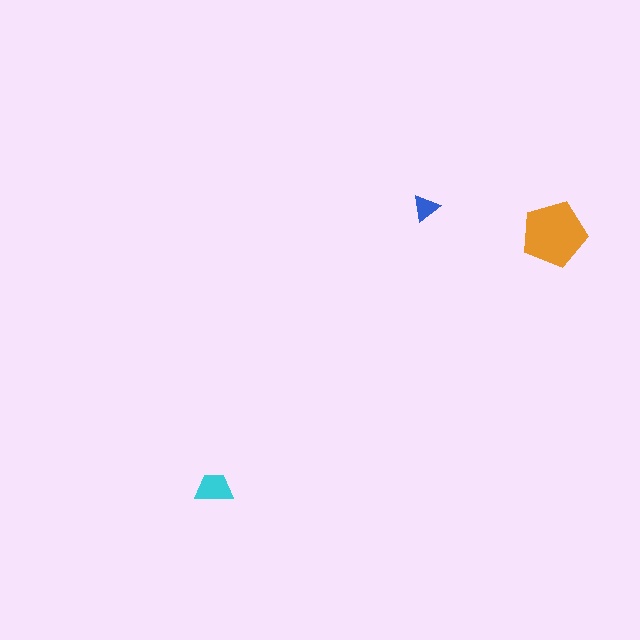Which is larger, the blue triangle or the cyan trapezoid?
The cyan trapezoid.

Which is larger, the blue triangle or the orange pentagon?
The orange pentagon.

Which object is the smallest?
The blue triangle.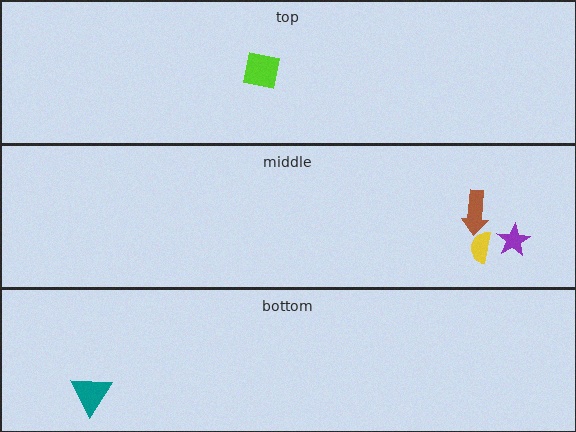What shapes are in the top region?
The lime square.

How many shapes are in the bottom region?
1.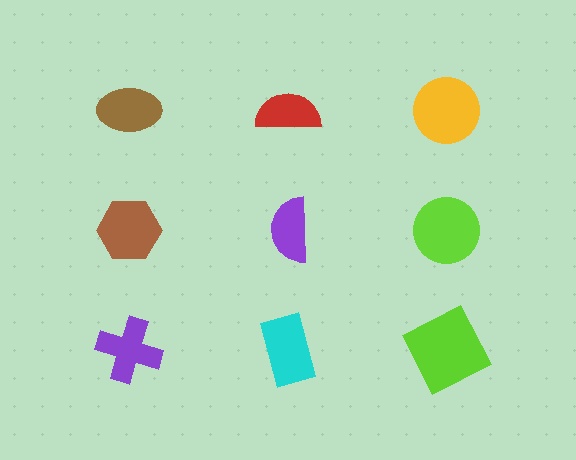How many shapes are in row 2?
3 shapes.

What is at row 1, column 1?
A brown ellipse.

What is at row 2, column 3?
A lime circle.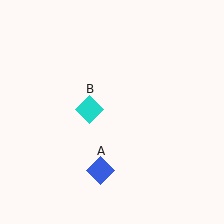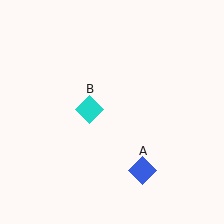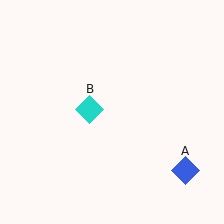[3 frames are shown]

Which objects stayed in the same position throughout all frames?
Cyan diamond (object B) remained stationary.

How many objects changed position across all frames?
1 object changed position: blue diamond (object A).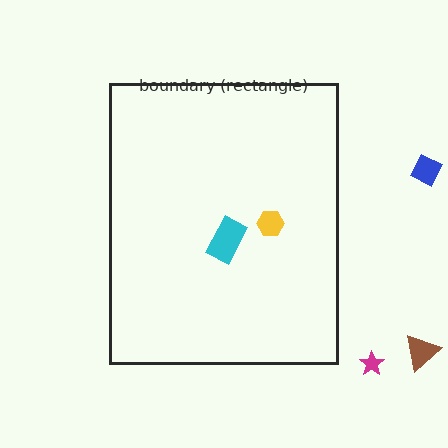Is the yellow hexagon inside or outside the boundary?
Inside.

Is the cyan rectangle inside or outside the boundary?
Inside.